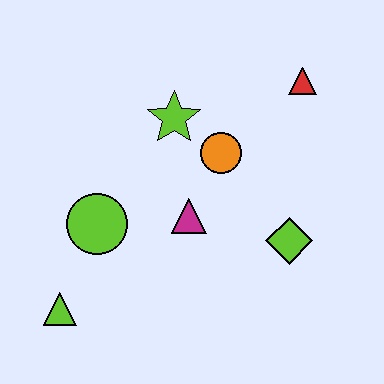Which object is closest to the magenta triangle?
The orange circle is closest to the magenta triangle.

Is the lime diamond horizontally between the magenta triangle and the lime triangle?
No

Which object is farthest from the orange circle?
The lime triangle is farthest from the orange circle.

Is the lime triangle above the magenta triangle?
No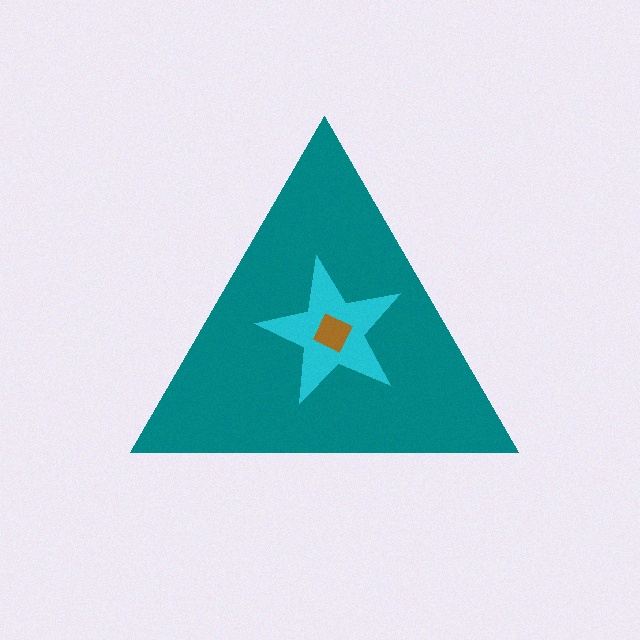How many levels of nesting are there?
3.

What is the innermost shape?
The brown square.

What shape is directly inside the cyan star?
The brown square.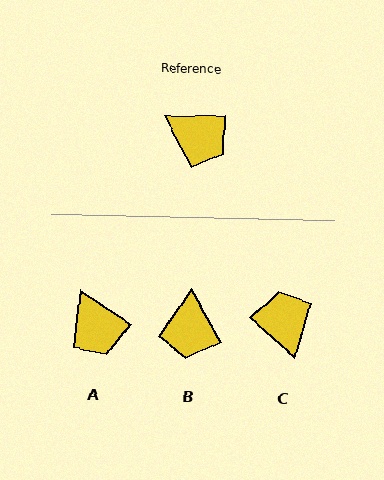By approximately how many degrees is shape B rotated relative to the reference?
Approximately 62 degrees clockwise.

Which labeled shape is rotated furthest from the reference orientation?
C, about 136 degrees away.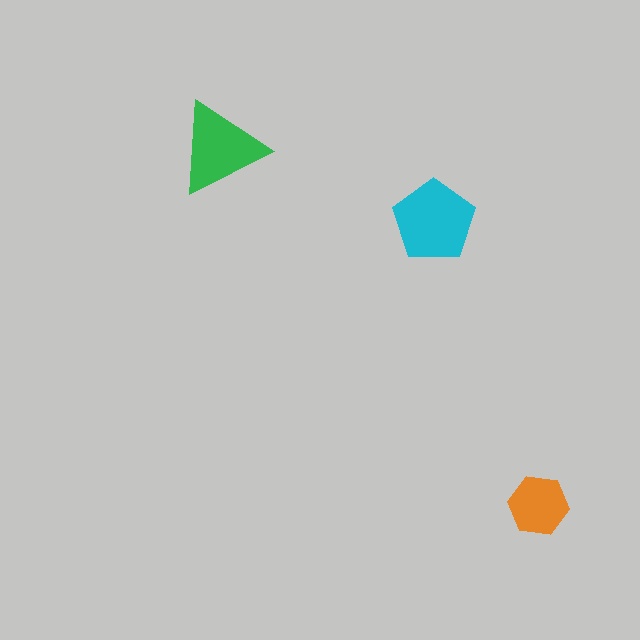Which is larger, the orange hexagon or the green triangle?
The green triangle.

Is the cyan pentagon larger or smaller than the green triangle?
Larger.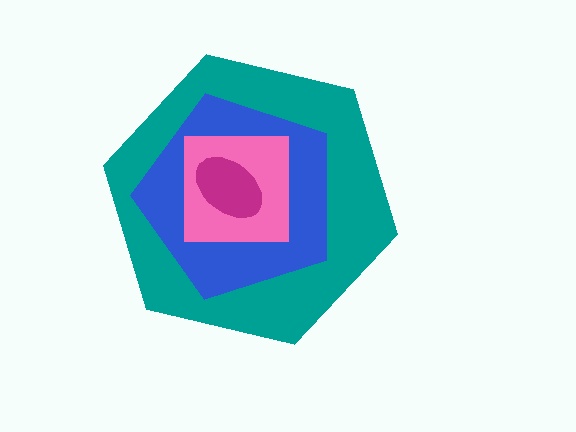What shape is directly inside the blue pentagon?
The pink square.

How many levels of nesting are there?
4.